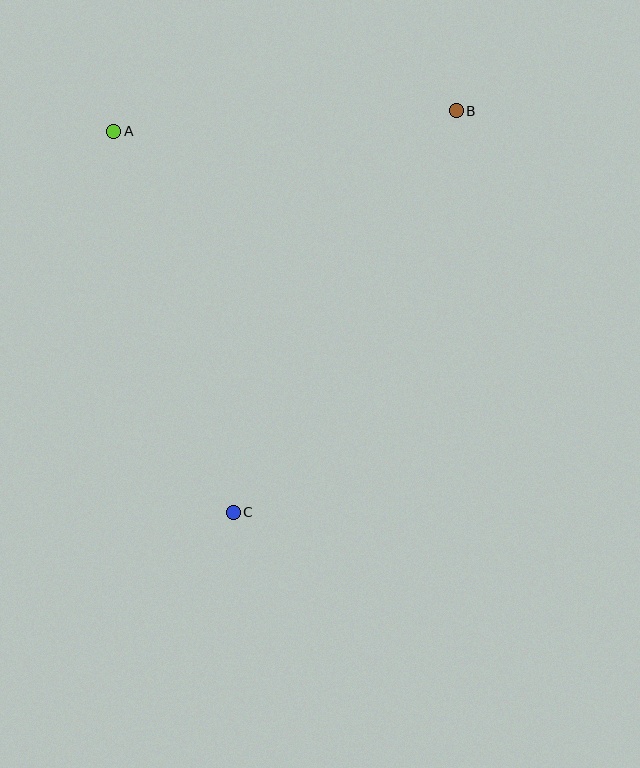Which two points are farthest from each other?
Points B and C are farthest from each other.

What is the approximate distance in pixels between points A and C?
The distance between A and C is approximately 399 pixels.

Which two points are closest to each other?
Points A and B are closest to each other.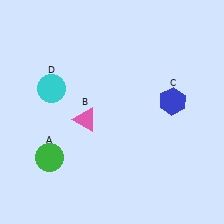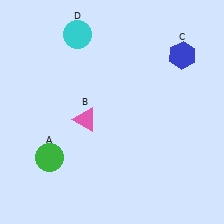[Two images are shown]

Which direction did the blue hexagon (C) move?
The blue hexagon (C) moved up.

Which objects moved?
The objects that moved are: the blue hexagon (C), the cyan circle (D).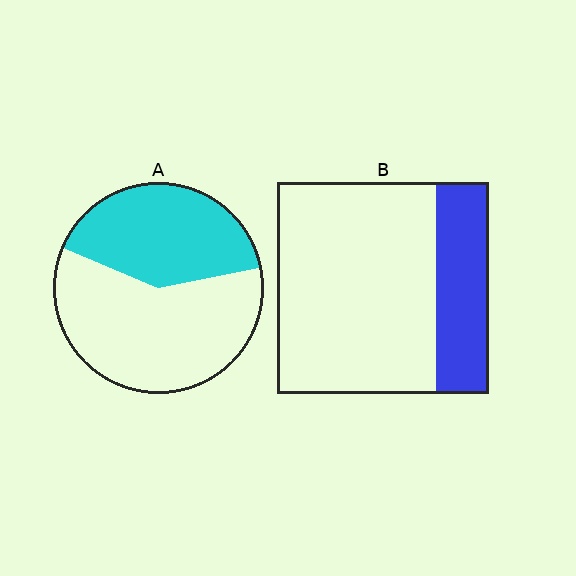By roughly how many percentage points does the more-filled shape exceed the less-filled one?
By roughly 15 percentage points (A over B).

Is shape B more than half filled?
No.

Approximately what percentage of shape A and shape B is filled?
A is approximately 40% and B is approximately 25%.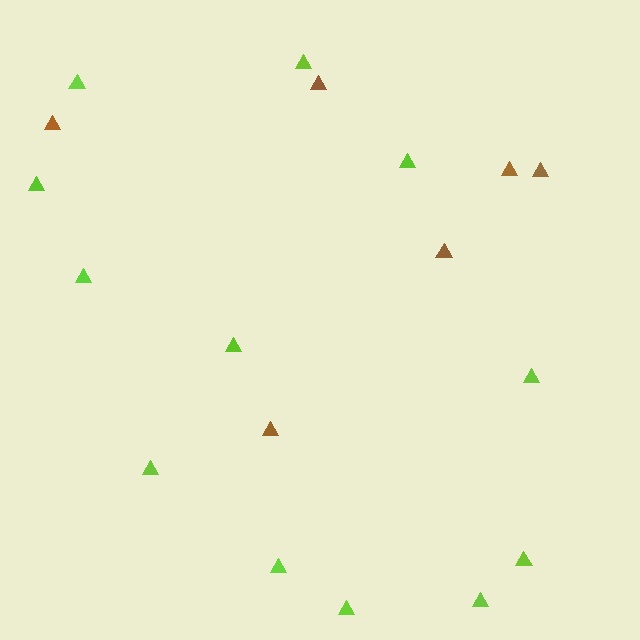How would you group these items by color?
There are 2 groups: one group of lime triangles (12) and one group of brown triangles (6).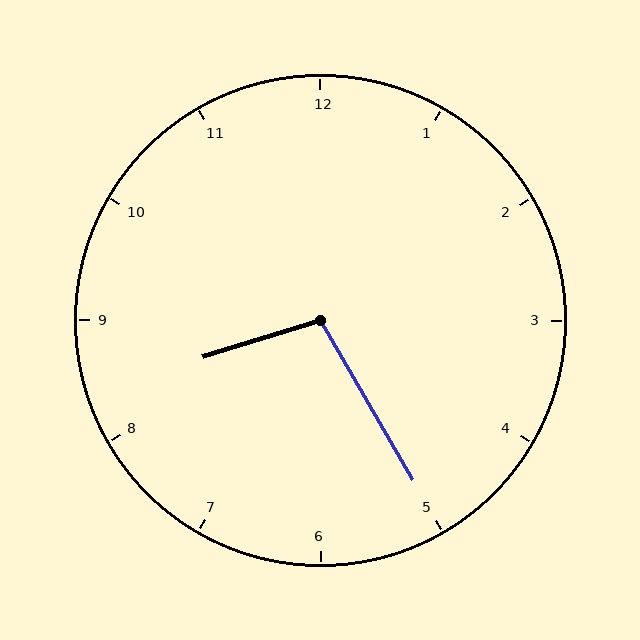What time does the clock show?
8:25.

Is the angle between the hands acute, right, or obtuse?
It is obtuse.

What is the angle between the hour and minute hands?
Approximately 102 degrees.